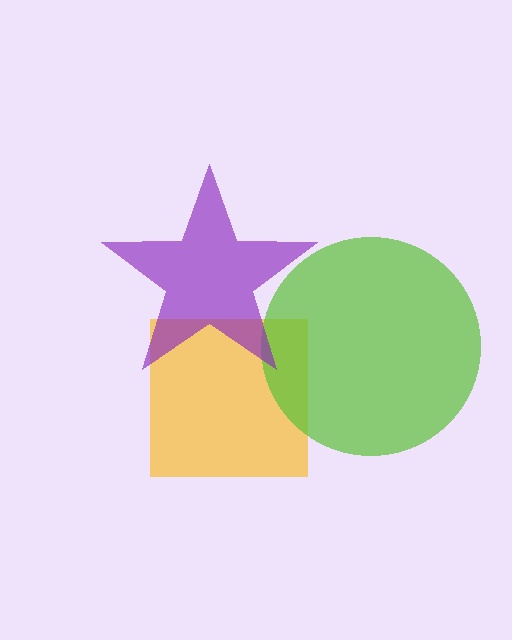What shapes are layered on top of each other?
The layered shapes are: a yellow square, a lime circle, a purple star.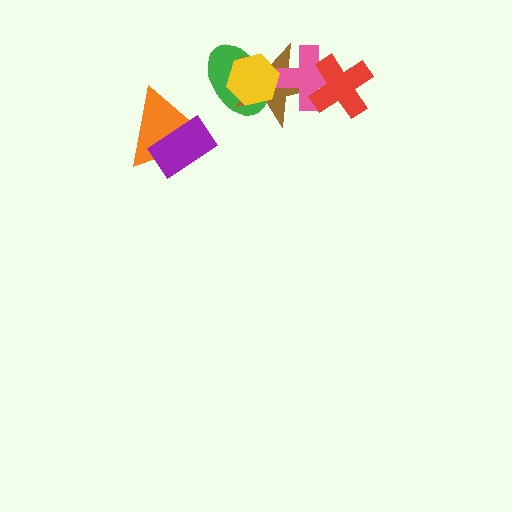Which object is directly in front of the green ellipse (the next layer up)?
The brown star is directly in front of the green ellipse.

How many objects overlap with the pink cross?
2 objects overlap with the pink cross.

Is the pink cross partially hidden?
Yes, it is partially covered by another shape.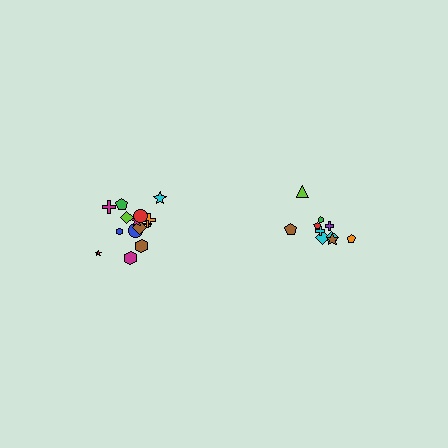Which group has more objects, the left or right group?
The left group.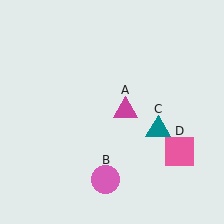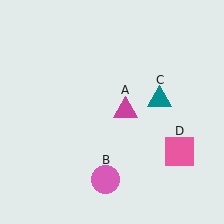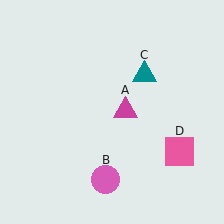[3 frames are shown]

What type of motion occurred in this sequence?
The teal triangle (object C) rotated counterclockwise around the center of the scene.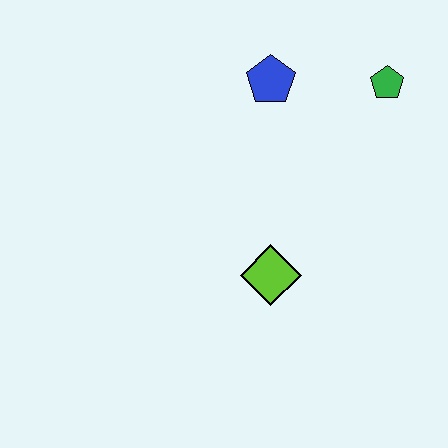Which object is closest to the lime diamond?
The blue pentagon is closest to the lime diamond.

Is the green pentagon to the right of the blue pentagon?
Yes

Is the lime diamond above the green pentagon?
No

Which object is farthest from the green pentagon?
The lime diamond is farthest from the green pentagon.